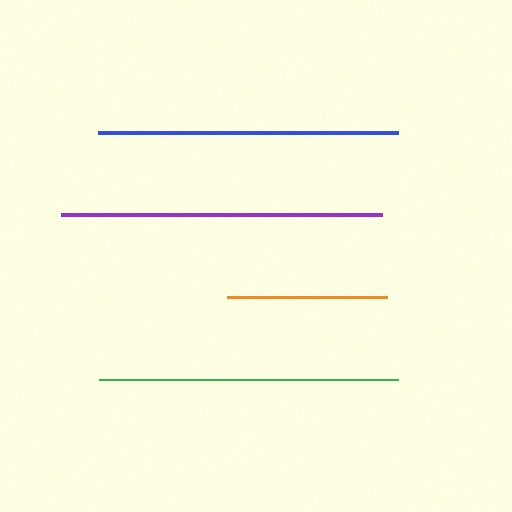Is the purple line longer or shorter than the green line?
The purple line is longer than the green line.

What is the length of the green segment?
The green segment is approximately 299 pixels long.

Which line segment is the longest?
The purple line is the longest at approximately 321 pixels.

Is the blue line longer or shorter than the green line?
The blue line is longer than the green line.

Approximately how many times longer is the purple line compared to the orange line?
The purple line is approximately 2.0 times the length of the orange line.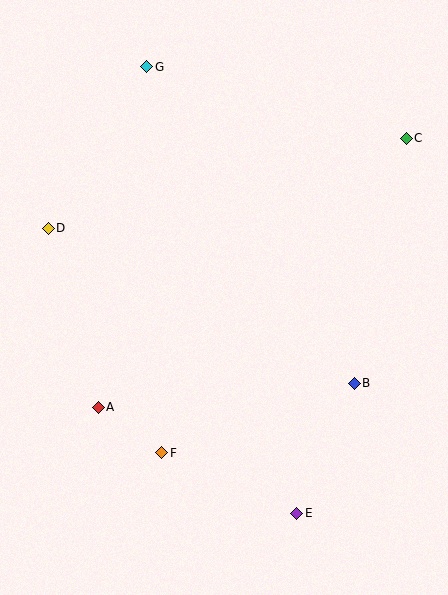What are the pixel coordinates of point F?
Point F is at (162, 453).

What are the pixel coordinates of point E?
Point E is at (297, 513).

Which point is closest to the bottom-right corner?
Point E is closest to the bottom-right corner.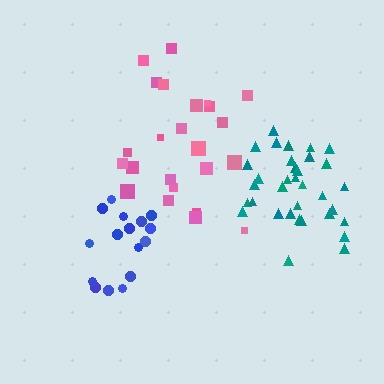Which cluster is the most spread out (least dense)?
Pink.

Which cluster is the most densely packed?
Teal.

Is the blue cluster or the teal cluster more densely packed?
Teal.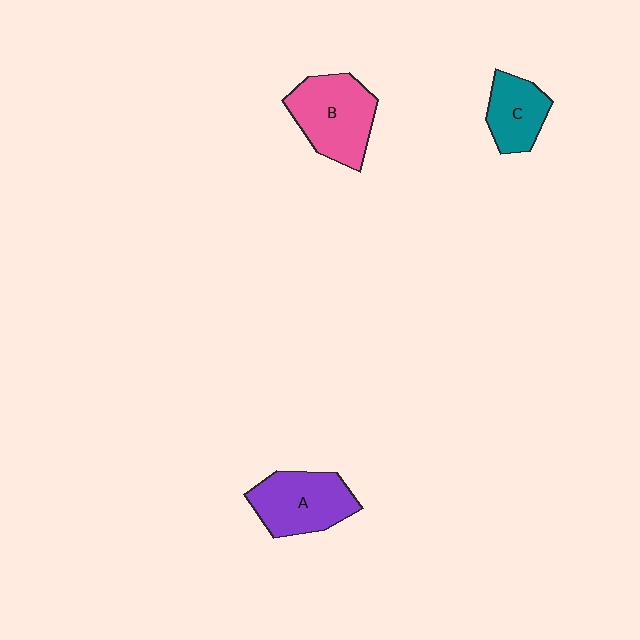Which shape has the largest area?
Shape B (pink).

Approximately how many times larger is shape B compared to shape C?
Approximately 1.6 times.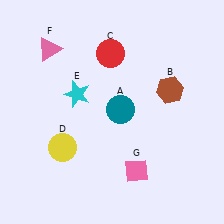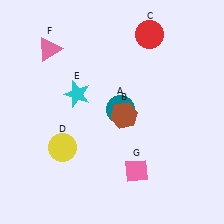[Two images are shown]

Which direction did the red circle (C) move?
The red circle (C) moved right.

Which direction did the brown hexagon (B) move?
The brown hexagon (B) moved left.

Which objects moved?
The objects that moved are: the brown hexagon (B), the red circle (C).